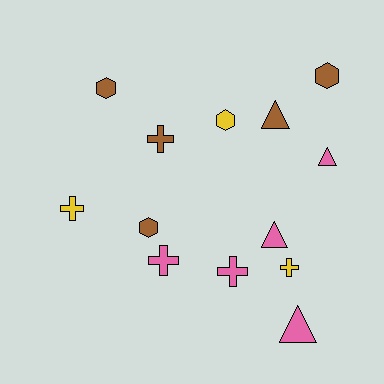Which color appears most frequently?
Brown, with 5 objects.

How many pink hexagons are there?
There are no pink hexagons.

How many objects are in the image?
There are 13 objects.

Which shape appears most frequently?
Cross, with 5 objects.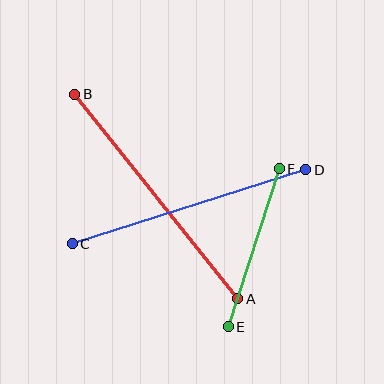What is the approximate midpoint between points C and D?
The midpoint is at approximately (189, 207) pixels.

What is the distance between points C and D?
The distance is approximately 245 pixels.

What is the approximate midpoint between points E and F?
The midpoint is at approximately (254, 248) pixels.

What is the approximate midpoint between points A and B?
The midpoint is at approximately (156, 197) pixels.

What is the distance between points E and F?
The distance is approximately 166 pixels.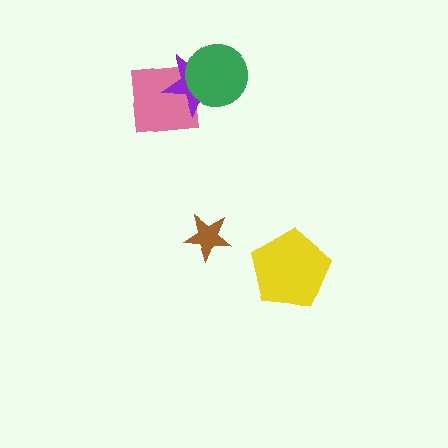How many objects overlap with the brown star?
0 objects overlap with the brown star.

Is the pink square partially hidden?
Yes, it is partially covered by another shape.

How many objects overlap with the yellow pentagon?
0 objects overlap with the yellow pentagon.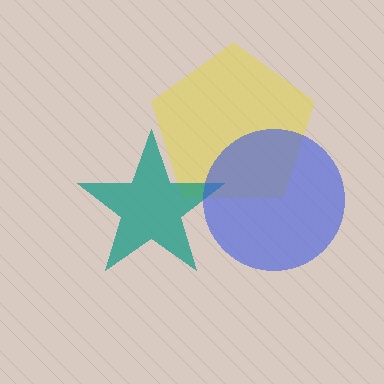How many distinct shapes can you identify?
There are 3 distinct shapes: a yellow pentagon, a teal star, a blue circle.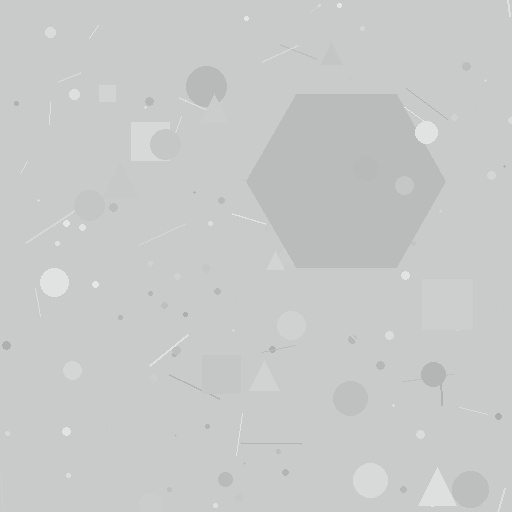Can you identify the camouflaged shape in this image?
The camouflaged shape is a hexagon.